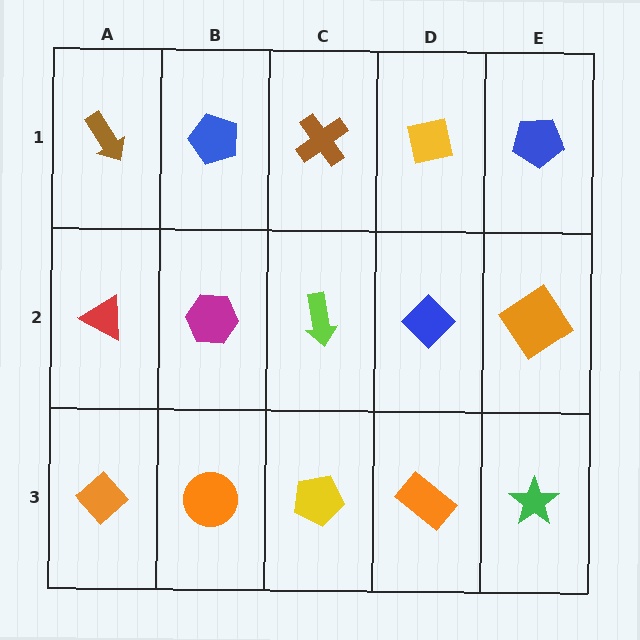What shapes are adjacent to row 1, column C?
A lime arrow (row 2, column C), a blue pentagon (row 1, column B), a yellow square (row 1, column D).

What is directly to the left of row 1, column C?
A blue pentagon.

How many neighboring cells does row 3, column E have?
2.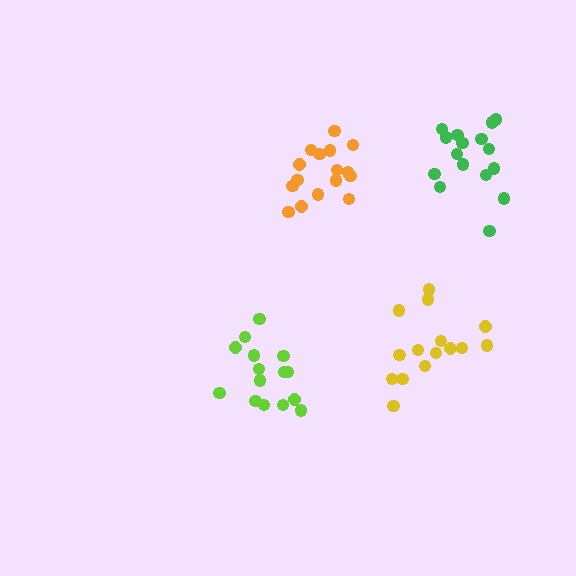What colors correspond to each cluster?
The clusters are colored: yellow, orange, lime, green.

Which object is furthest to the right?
The green cluster is rightmost.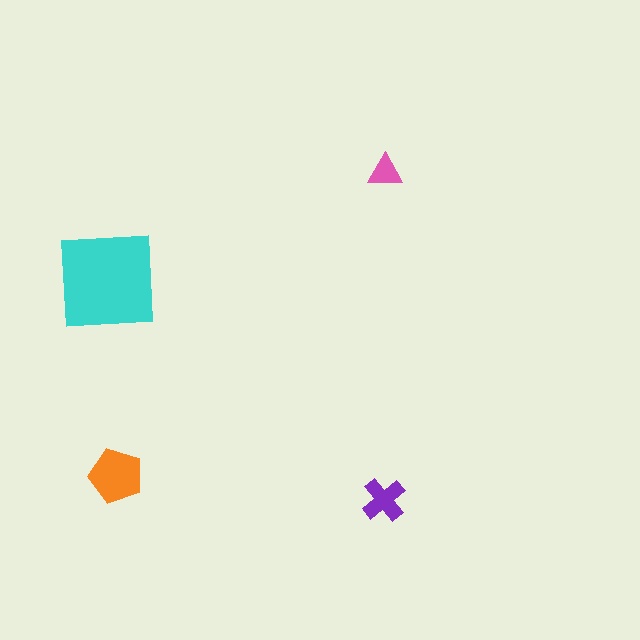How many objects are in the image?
There are 4 objects in the image.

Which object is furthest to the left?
The cyan square is leftmost.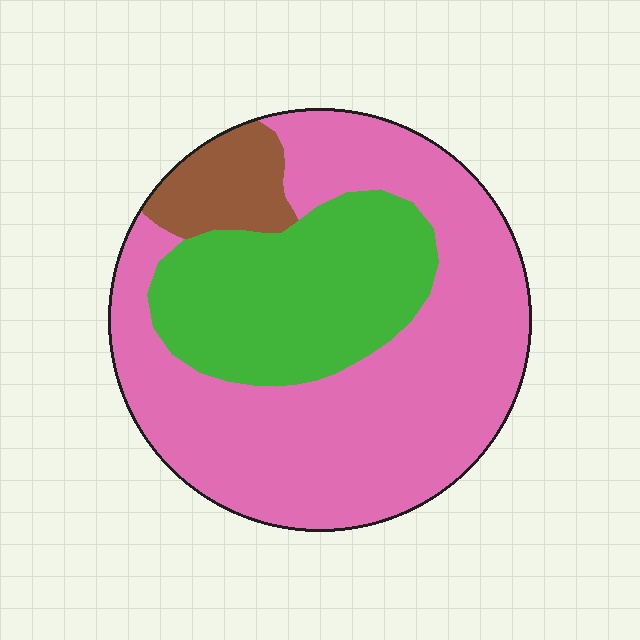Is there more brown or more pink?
Pink.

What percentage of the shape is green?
Green covers 29% of the shape.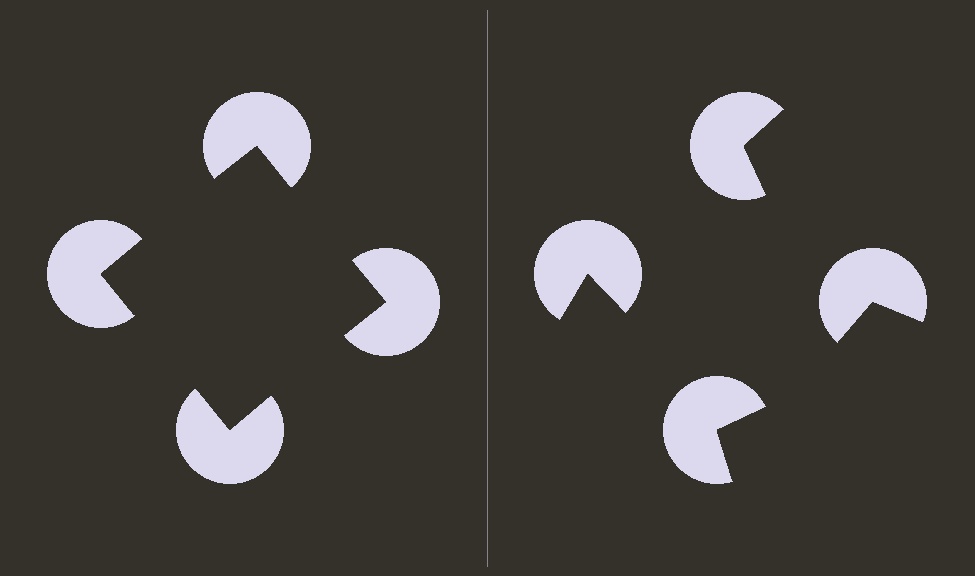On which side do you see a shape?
An illusory square appears on the left side. On the right side the wedge cuts are rotated, so no coherent shape forms.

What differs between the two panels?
The pac-man discs are positioned identically on both sides; only the wedge orientations differ. On the left they align to a square; on the right they are misaligned.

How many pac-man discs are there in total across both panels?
8 — 4 on each side.